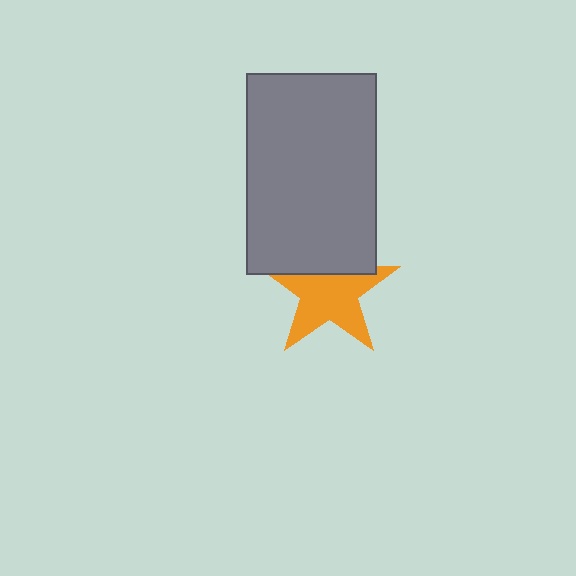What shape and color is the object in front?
The object in front is a gray rectangle.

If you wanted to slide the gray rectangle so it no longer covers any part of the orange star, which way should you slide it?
Slide it up — that is the most direct way to separate the two shapes.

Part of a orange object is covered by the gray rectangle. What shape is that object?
It is a star.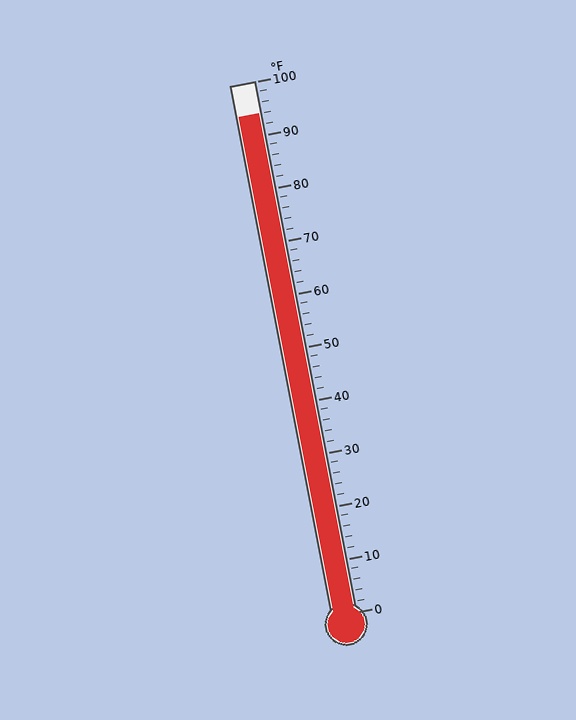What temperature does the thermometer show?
The thermometer shows approximately 94°F.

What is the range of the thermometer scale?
The thermometer scale ranges from 0°F to 100°F.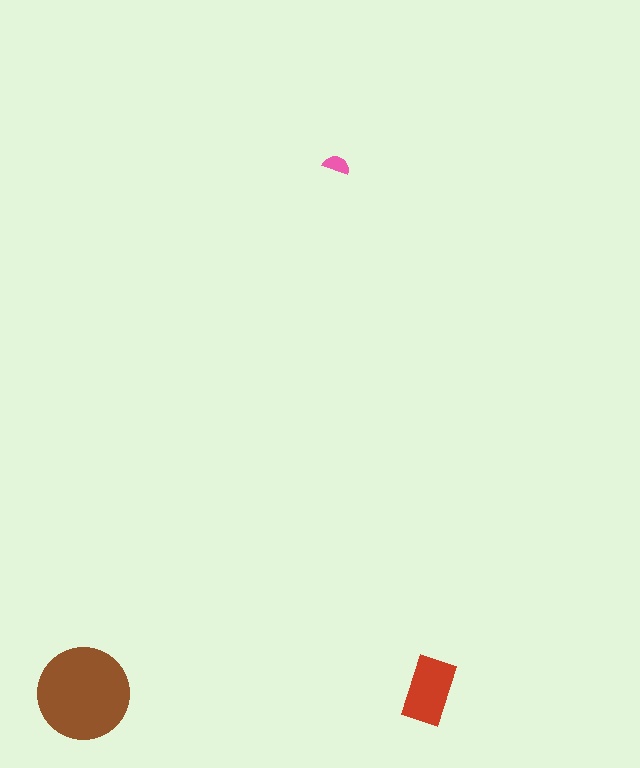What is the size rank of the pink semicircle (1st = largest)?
3rd.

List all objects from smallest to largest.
The pink semicircle, the red rectangle, the brown circle.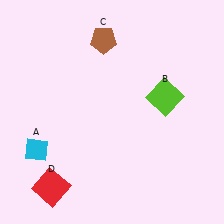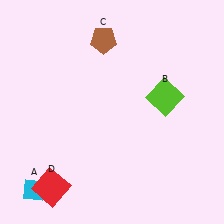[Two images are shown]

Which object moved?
The cyan diamond (A) moved down.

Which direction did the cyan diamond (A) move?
The cyan diamond (A) moved down.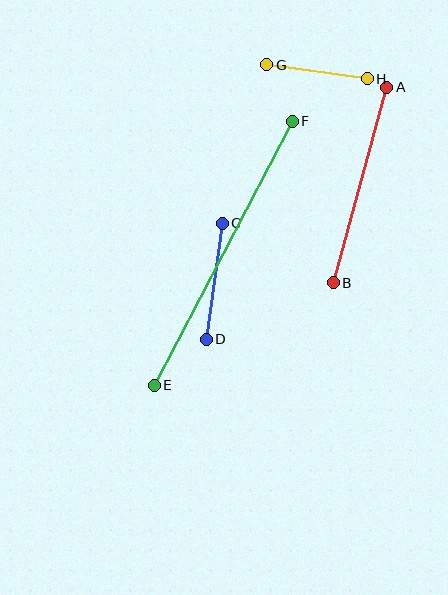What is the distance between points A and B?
The distance is approximately 203 pixels.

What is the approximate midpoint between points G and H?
The midpoint is at approximately (317, 72) pixels.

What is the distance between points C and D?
The distance is approximately 117 pixels.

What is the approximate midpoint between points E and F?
The midpoint is at approximately (223, 253) pixels.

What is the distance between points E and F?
The distance is approximately 298 pixels.